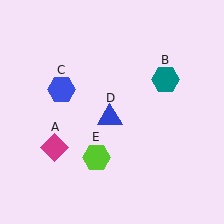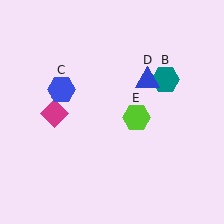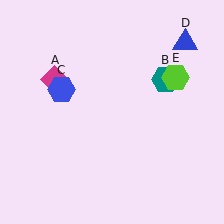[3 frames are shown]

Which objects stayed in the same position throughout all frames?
Teal hexagon (object B) and blue hexagon (object C) remained stationary.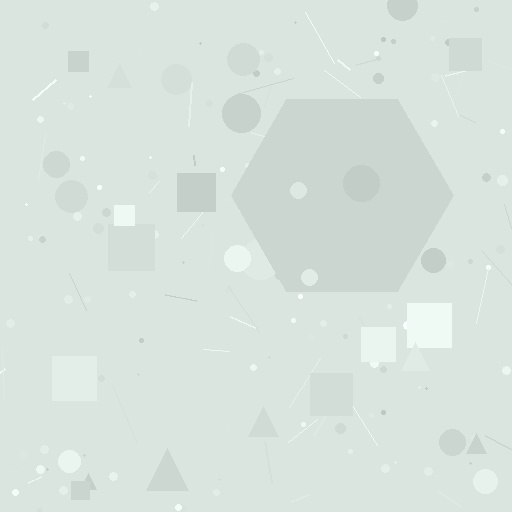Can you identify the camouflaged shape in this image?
The camouflaged shape is a hexagon.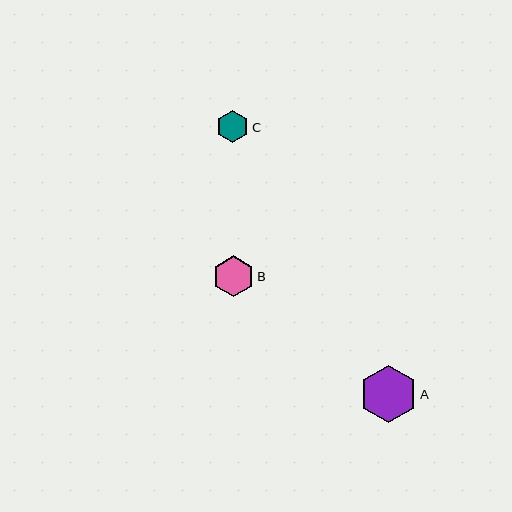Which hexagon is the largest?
Hexagon A is the largest with a size of approximately 57 pixels.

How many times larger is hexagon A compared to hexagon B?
Hexagon A is approximately 1.4 times the size of hexagon B.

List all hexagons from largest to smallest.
From largest to smallest: A, B, C.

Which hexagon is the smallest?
Hexagon C is the smallest with a size of approximately 32 pixels.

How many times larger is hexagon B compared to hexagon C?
Hexagon B is approximately 1.3 times the size of hexagon C.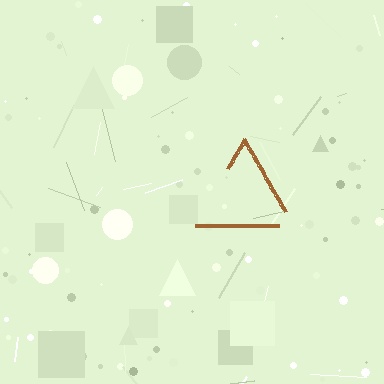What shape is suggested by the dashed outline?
The dashed outline suggests a triangle.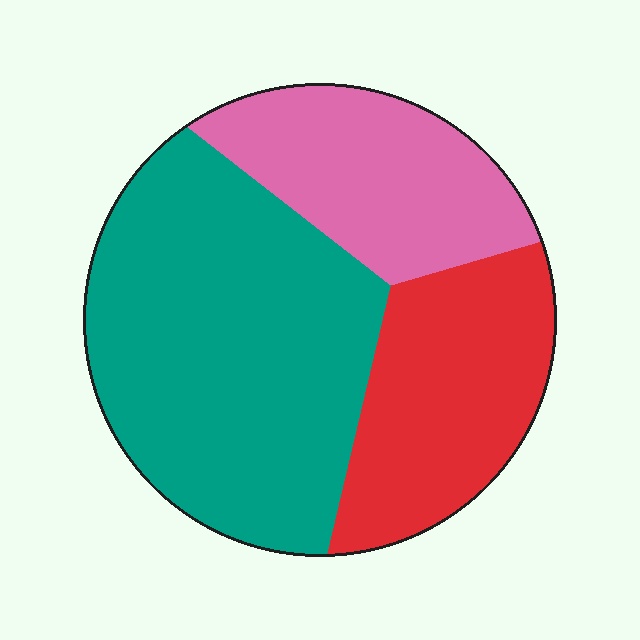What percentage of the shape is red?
Red takes up about one quarter (1/4) of the shape.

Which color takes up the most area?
Teal, at roughly 50%.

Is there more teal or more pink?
Teal.